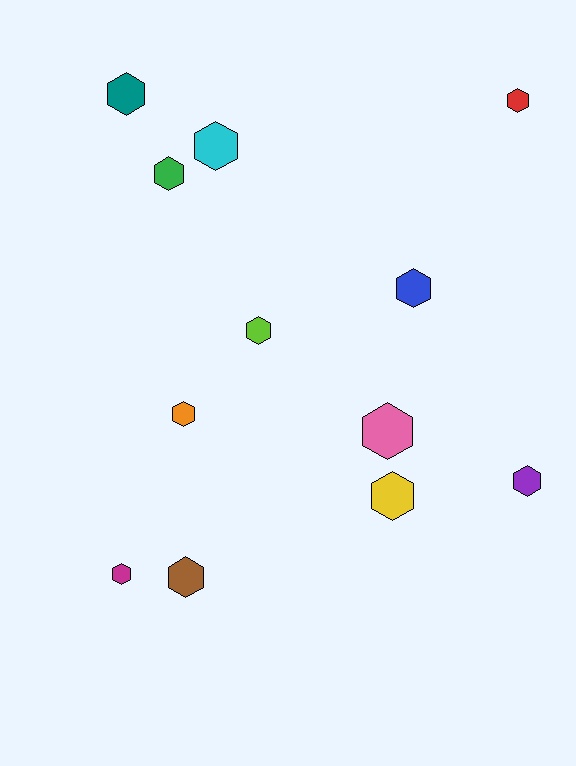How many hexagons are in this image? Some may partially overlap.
There are 12 hexagons.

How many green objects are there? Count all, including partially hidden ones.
There is 1 green object.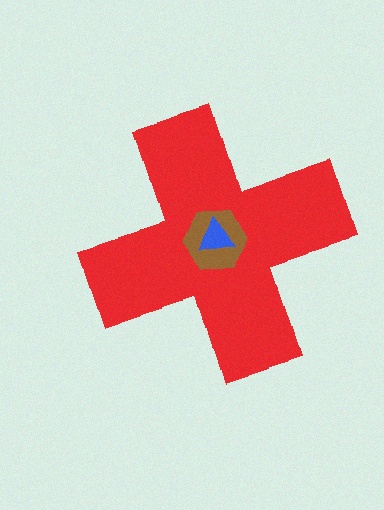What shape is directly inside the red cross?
The brown hexagon.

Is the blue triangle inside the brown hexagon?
Yes.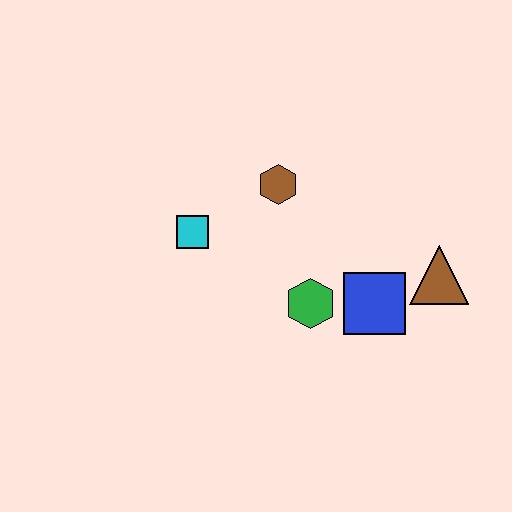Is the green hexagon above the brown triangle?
No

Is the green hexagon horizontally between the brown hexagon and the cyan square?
No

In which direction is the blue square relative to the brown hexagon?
The blue square is below the brown hexagon.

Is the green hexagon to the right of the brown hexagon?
Yes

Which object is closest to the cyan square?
The brown hexagon is closest to the cyan square.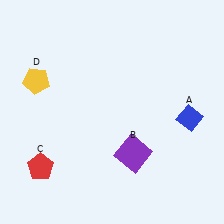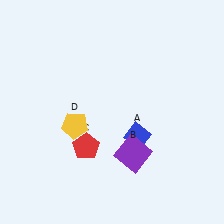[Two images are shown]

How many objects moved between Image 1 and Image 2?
3 objects moved between the two images.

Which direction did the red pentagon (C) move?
The red pentagon (C) moved right.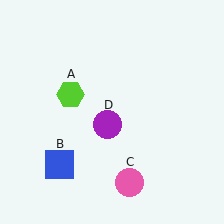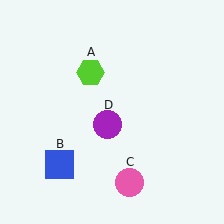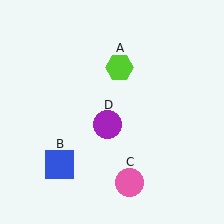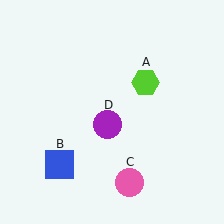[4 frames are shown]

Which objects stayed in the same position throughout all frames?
Blue square (object B) and pink circle (object C) and purple circle (object D) remained stationary.